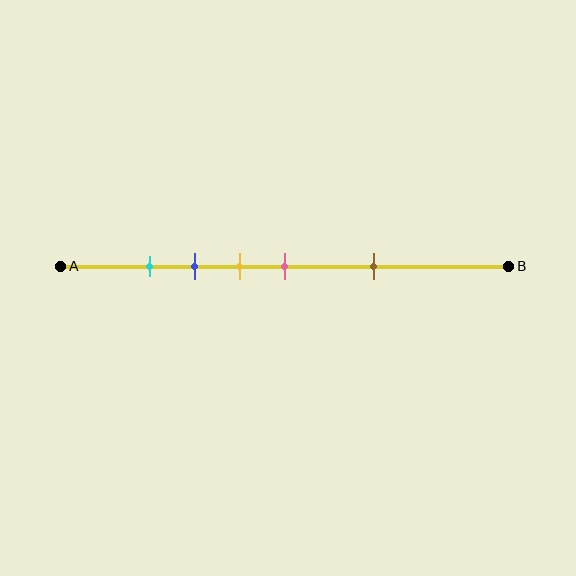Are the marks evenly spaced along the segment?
No, the marks are not evenly spaced.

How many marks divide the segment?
There are 5 marks dividing the segment.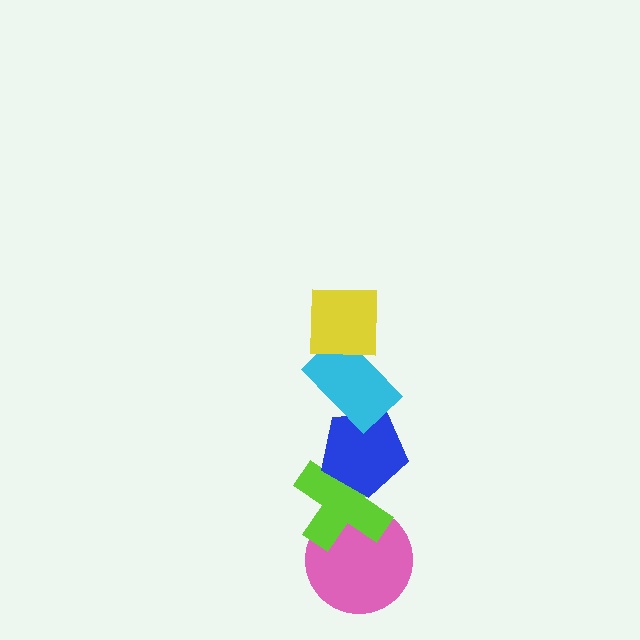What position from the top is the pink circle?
The pink circle is 5th from the top.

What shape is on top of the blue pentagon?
The cyan rectangle is on top of the blue pentagon.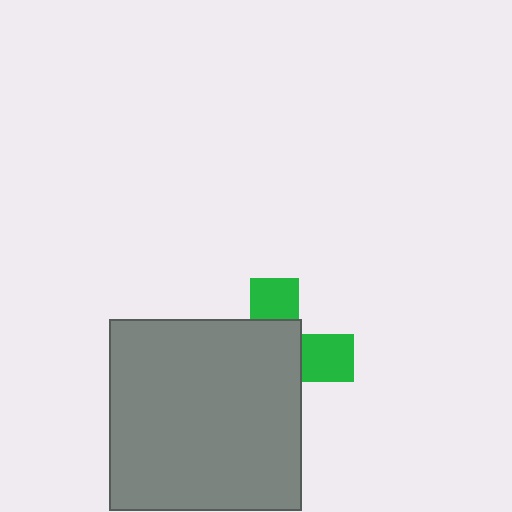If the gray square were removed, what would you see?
You would see the complete green cross.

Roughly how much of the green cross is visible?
A small part of it is visible (roughly 35%).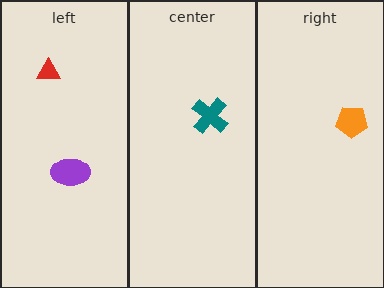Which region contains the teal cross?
The center region.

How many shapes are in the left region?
2.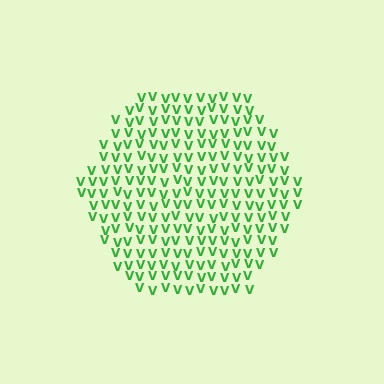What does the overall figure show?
The overall figure shows a hexagon.